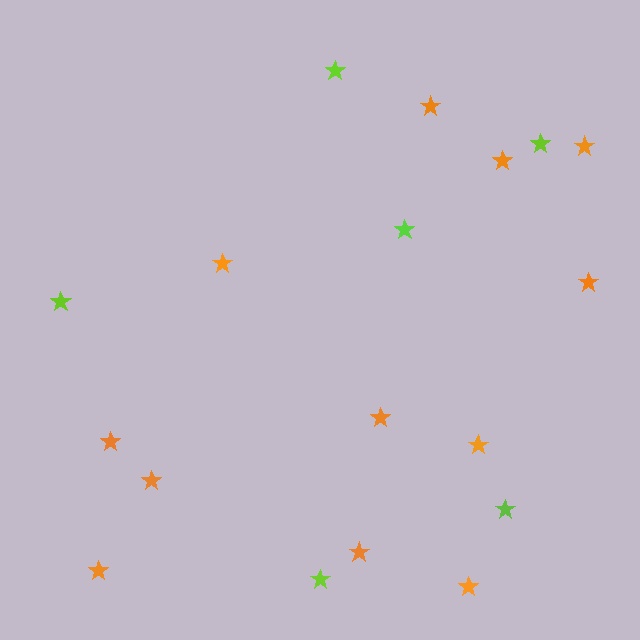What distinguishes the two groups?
There are 2 groups: one group of orange stars (12) and one group of lime stars (6).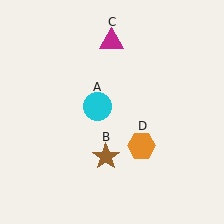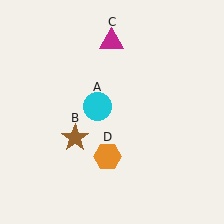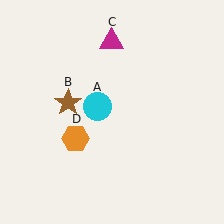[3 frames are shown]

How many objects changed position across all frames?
2 objects changed position: brown star (object B), orange hexagon (object D).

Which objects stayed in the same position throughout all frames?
Cyan circle (object A) and magenta triangle (object C) remained stationary.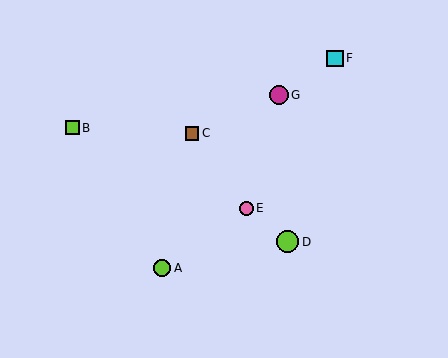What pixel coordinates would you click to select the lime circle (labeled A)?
Click at (162, 268) to select the lime circle A.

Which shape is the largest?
The lime circle (labeled D) is the largest.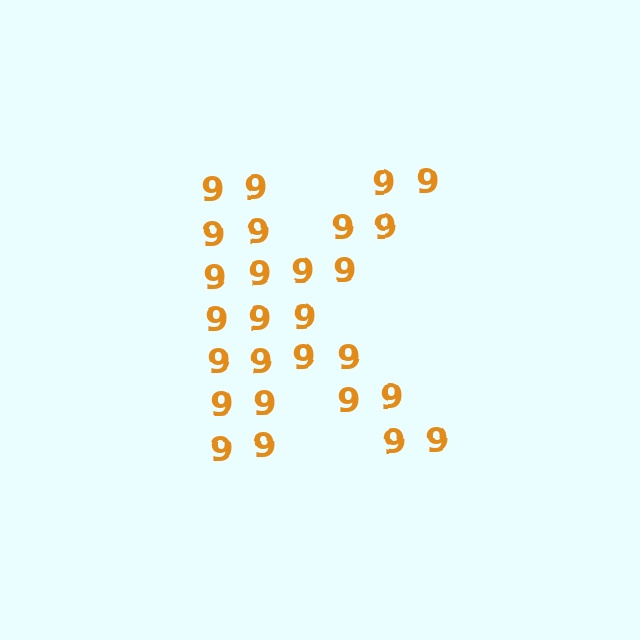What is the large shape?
The large shape is the letter K.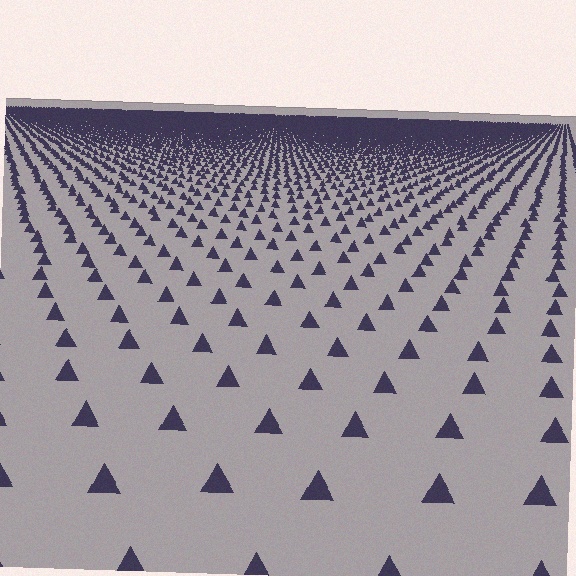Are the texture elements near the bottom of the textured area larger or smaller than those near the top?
Larger. Near the bottom, elements are closer to the viewer and appear at a bigger on-screen size.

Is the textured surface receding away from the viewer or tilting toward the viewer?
The surface is receding away from the viewer. Texture elements get smaller and denser toward the top.